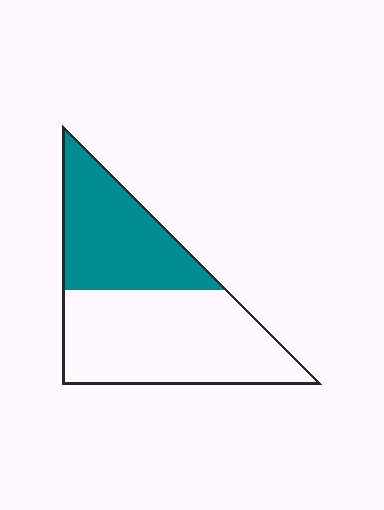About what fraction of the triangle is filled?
About two fifths (2/5).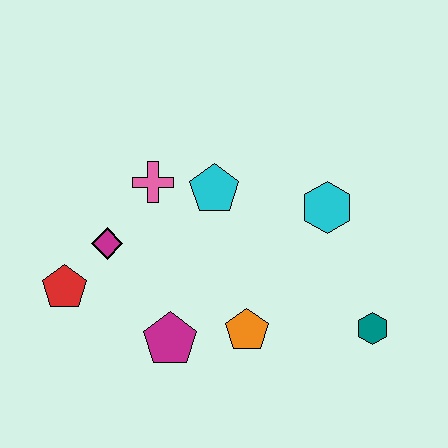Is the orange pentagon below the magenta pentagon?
No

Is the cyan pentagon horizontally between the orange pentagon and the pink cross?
Yes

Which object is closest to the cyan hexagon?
The cyan pentagon is closest to the cyan hexagon.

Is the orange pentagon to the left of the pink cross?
No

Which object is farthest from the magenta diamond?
The teal hexagon is farthest from the magenta diamond.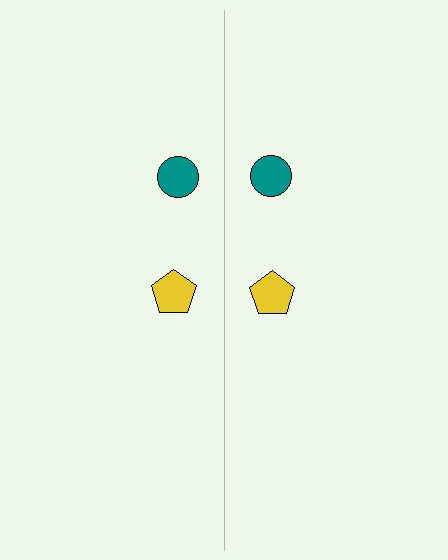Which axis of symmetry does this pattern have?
The pattern has a vertical axis of symmetry running through the center of the image.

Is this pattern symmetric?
Yes, this pattern has bilateral (reflection) symmetry.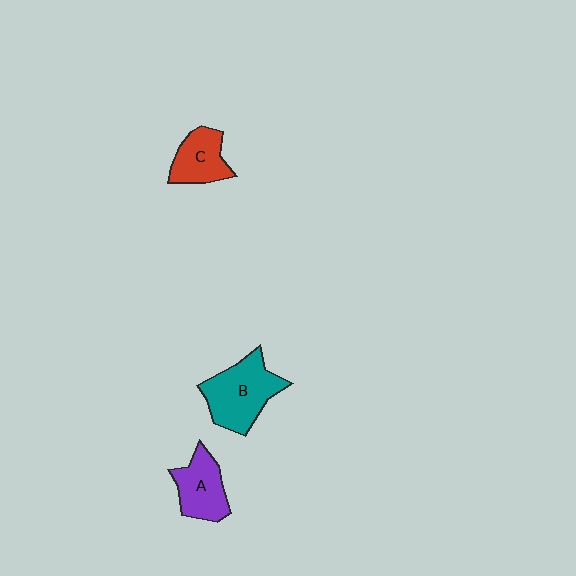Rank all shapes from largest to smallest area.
From largest to smallest: B (teal), A (purple), C (red).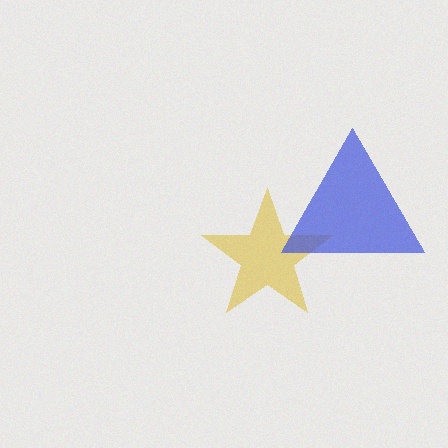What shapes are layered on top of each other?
The layered shapes are: a yellow star, a blue triangle.